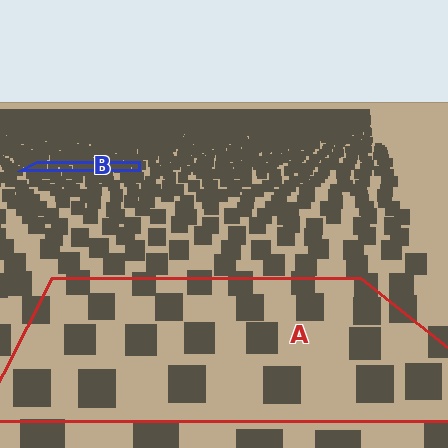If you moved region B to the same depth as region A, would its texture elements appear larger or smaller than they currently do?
They would appear larger. At a closer depth, the same texture elements are projected at a bigger on-screen size.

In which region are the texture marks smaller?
The texture marks are smaller in region B, because it is farther away.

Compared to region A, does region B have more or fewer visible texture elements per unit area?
Region B has more texture elements per unit area — they are packed more densely because it is farther away.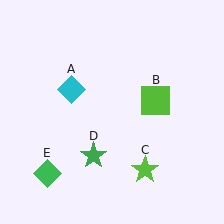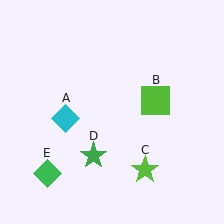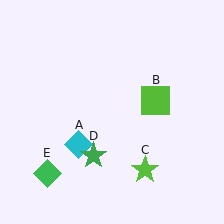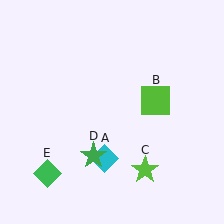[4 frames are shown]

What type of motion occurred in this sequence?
The cyan diamond (object A) rotated counterclockwise around the center of the scene.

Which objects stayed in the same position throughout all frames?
Lime square (object B) and lime star (object C) and green star (object D) and green diamond (object E) remained stationary.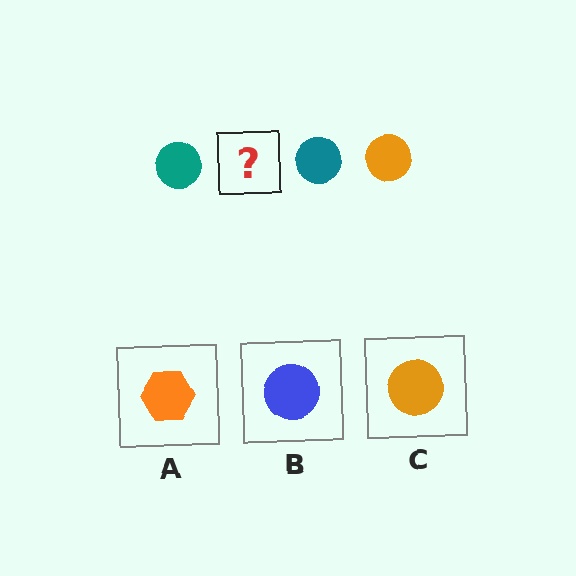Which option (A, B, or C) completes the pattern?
C.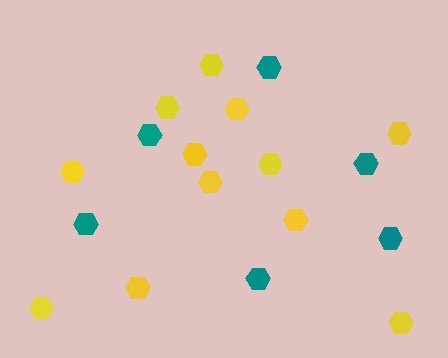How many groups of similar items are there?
There are 2 groups: one group of teal hexagons (6) and one group of yellow hexagons (12).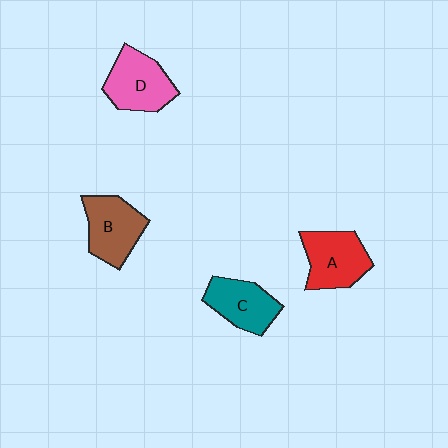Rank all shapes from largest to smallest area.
From largest to smallest: D (pink), A (red), B (brown), C (teal).